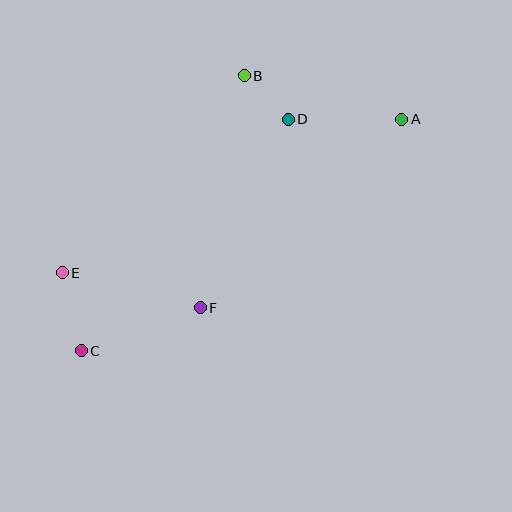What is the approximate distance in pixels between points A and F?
The distance between A and F is approximately 276 pixels.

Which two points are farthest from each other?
Points A and C are farthest from each other.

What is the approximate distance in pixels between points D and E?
The distance between D and E is approximately 273 pixels.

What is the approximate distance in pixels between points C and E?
The distance between C and E is approximately 80 pixels.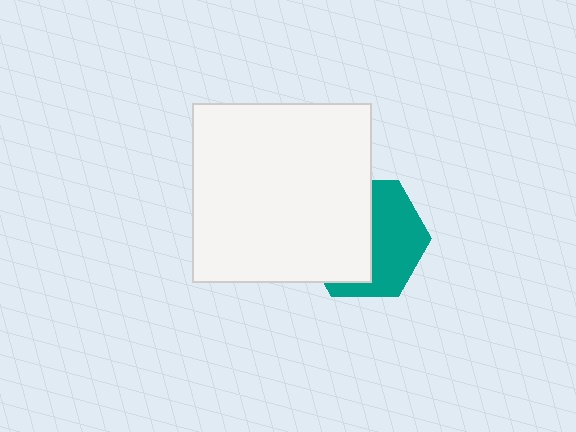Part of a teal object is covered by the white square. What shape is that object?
It is a hexagon.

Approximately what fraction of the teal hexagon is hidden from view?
Roughly 51% of the teal hexagon is hidden behind the white square.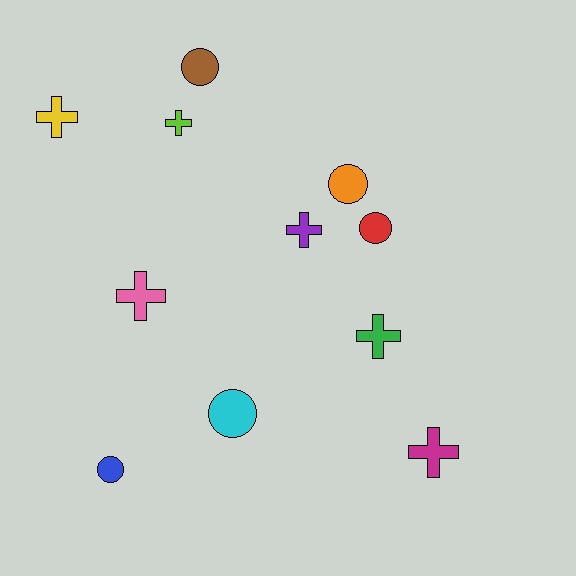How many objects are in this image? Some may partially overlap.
There are 11 objects.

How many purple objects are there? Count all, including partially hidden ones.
There is 1 purple object.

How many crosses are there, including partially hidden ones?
There are 6 crosses.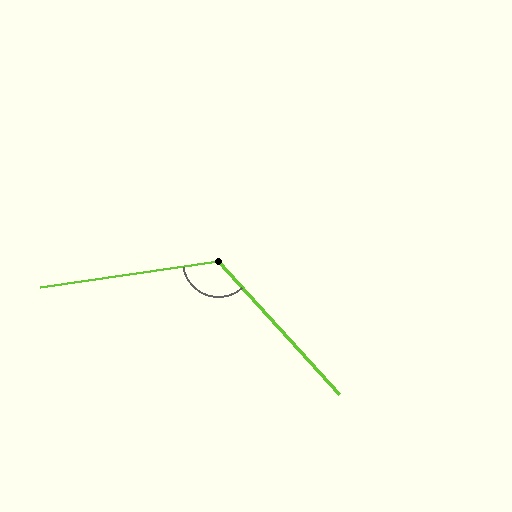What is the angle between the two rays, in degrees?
Approximately 124 degrees.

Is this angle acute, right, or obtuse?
It is obtuse.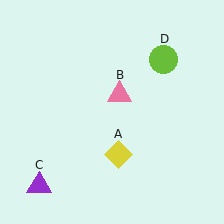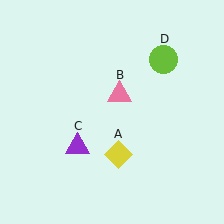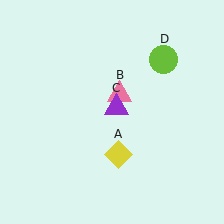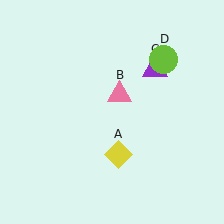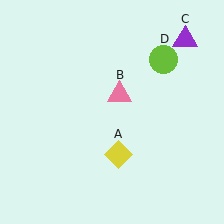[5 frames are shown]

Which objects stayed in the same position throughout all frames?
Yellow diamond (object A) and pink triangle (object B) and lime circle (object D) remained stationary.